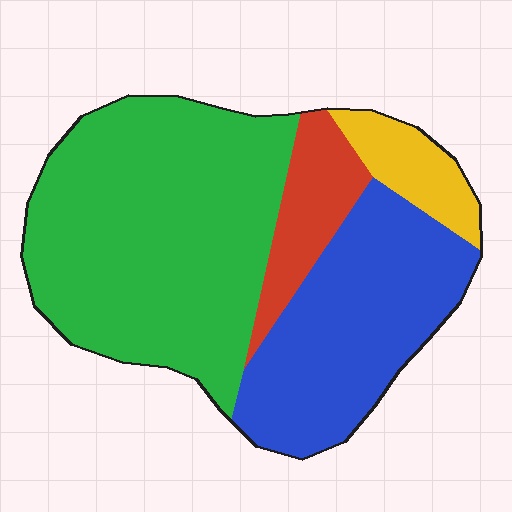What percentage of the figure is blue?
Blue takes up about one third (1/3) of the figure.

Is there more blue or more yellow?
Blue.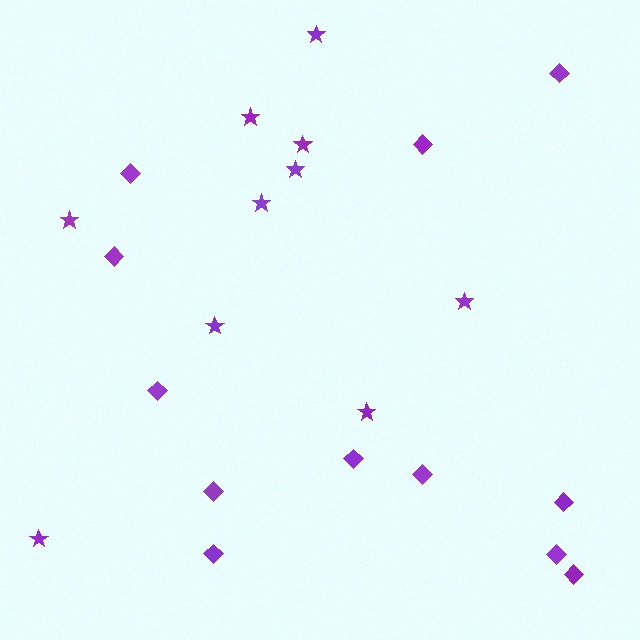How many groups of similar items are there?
There are 2 groups: one group of stars (10) and one group of diamonds (12).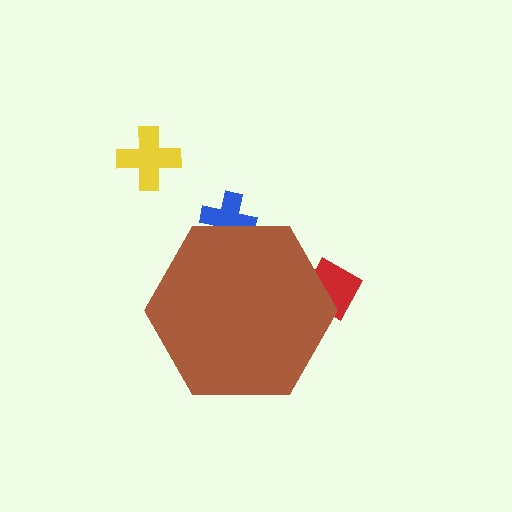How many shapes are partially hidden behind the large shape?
2 shapes are partially hidden.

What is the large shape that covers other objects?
A brown hexagon.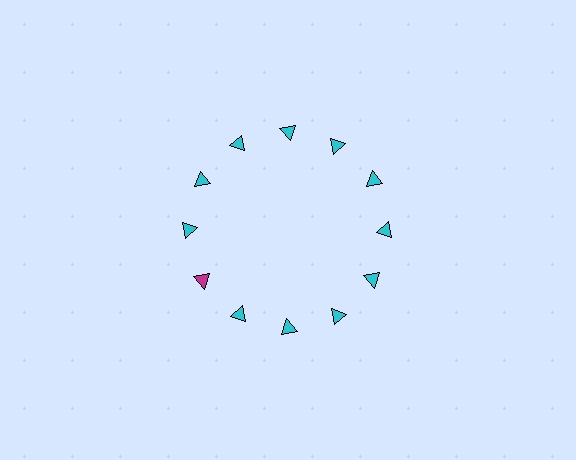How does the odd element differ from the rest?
It has a different color: magenta instead of cyan.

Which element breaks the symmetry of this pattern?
The magenta triangle at roughly the 8 o'clock position breaks the symmetry. All other shapes are cyan triangles.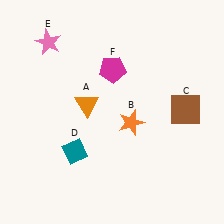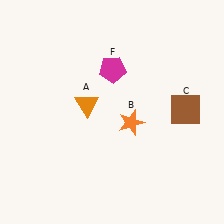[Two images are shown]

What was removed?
The teal diamond (D), the pink star (E) were removed in Image 2.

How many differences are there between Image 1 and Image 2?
There are 2 differences between the two images.